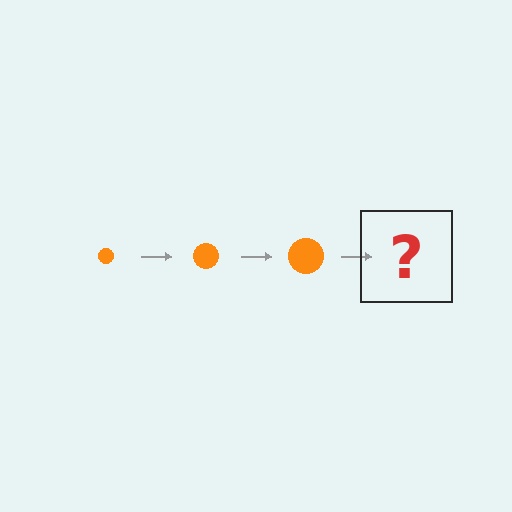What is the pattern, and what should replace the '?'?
The pattern is that the circle gets progressively larger each step. The '?' should be an orange circle, larger than the previous one.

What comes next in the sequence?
The next element should be an orange circle, larger than the previous one.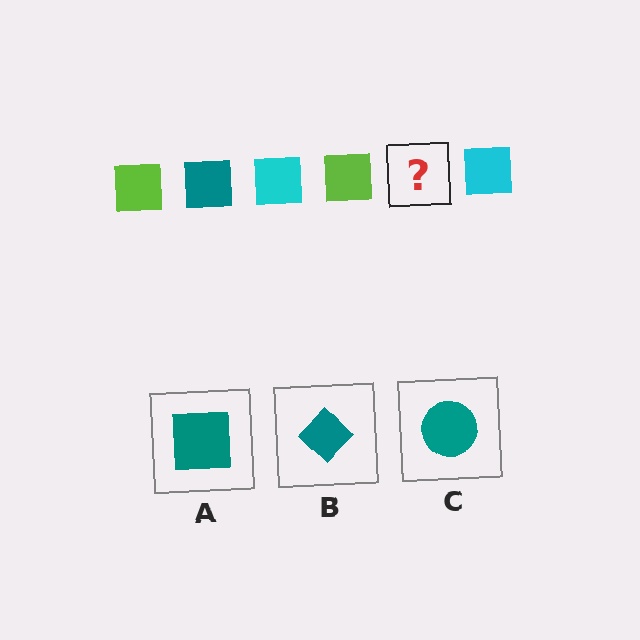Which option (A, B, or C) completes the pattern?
A.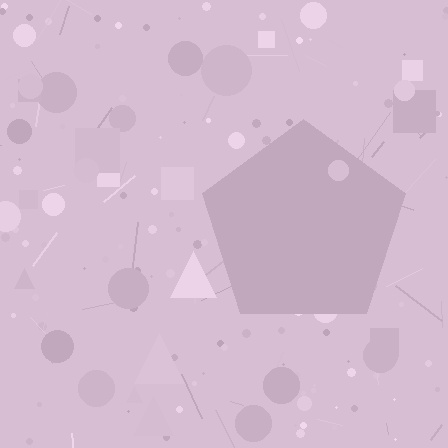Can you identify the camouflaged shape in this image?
The camouflaged shape is a pentagon.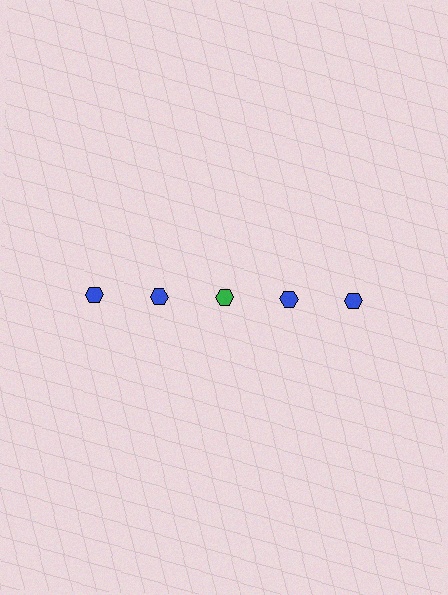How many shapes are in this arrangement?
There are 5 shapes arranged in a grid pattern.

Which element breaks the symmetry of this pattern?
The green hexagon in the top row, center column breaks the symmetry. All other shapes are blue hexagons.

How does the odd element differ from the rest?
It has a different color: green instead of blue.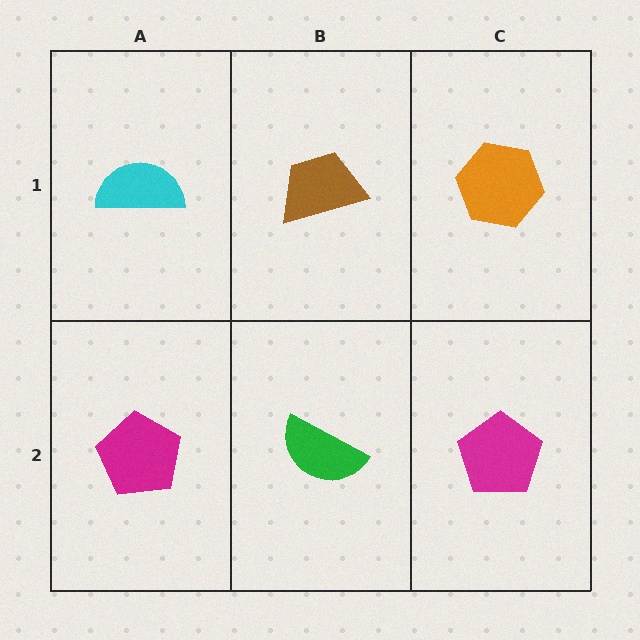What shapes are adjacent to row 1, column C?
A magenta pentagon (row 2, column C), a brown trapezoid (row 1, column B).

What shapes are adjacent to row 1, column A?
A magenta pentagon (row 2, column A), a brown trapezoid (row 1, column B).